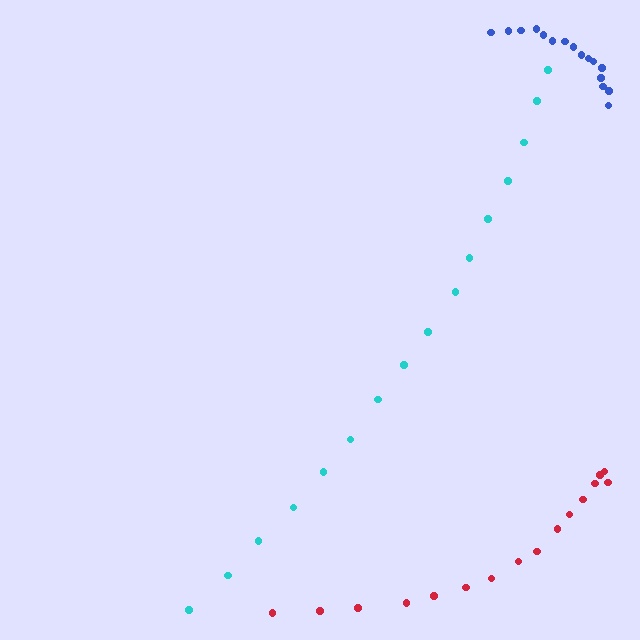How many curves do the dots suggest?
There are 3 distinct paths.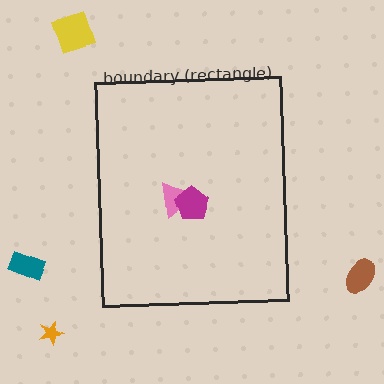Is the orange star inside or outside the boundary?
Outside.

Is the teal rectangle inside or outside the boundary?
Outside.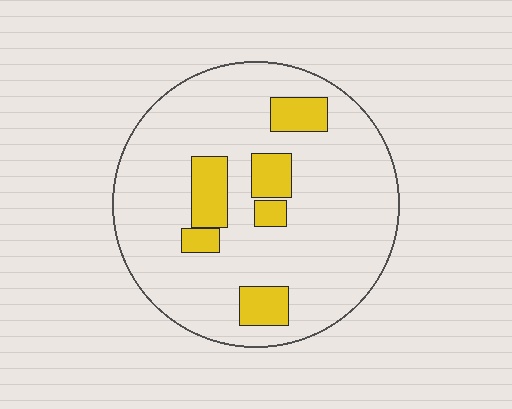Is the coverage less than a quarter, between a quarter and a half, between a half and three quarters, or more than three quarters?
Less than a quarter.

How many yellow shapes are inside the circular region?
6.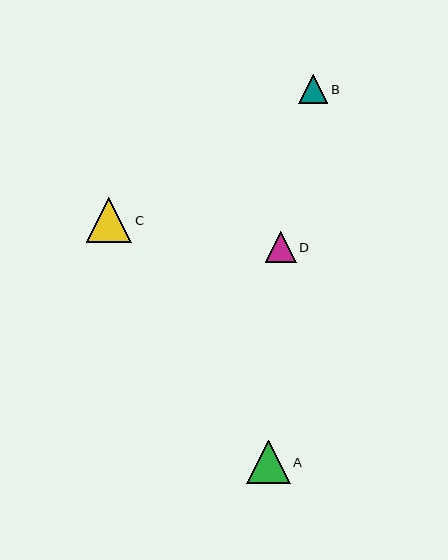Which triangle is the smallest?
Triangle B is the smallest with a size of approximately 29 pixels.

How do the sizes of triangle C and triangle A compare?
Triangle C and triangle A are approximately the same size.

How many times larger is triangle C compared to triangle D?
Triangle C is approximately 1.5 times the size of triangle D.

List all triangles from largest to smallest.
From largest to smallest: C, A, D, B.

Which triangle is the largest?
Triangle C is the largest with a size of approximately 46 pixels.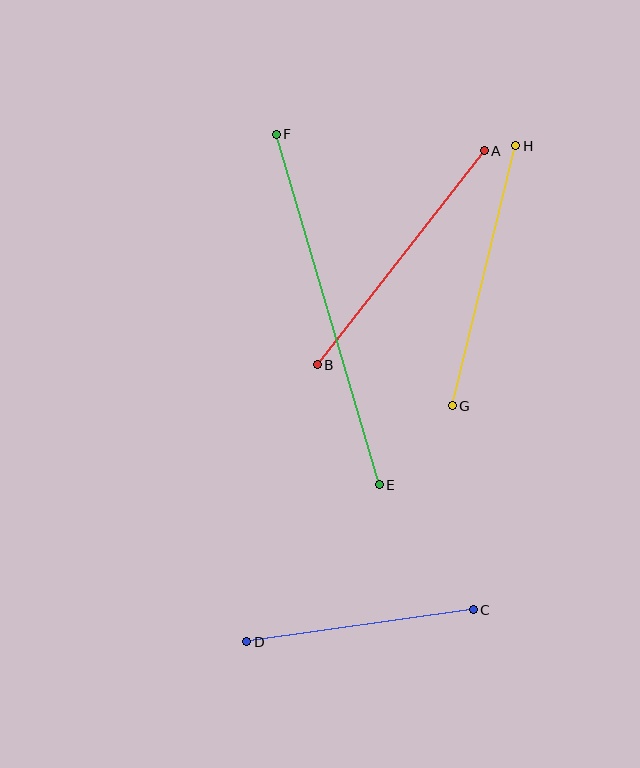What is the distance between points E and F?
The distance is approximately 365 pixels.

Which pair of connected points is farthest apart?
Points E and F are farthest apart.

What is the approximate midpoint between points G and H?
The midpoint is at approximately (484, 276) pixels.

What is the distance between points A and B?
The distance is approximately 272 pixels.